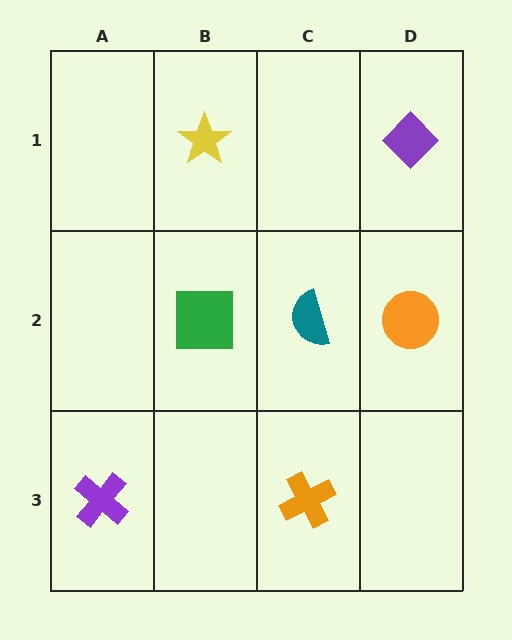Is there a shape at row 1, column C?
No, that cell is empty.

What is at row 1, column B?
A yellow star.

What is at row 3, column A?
A purple cross.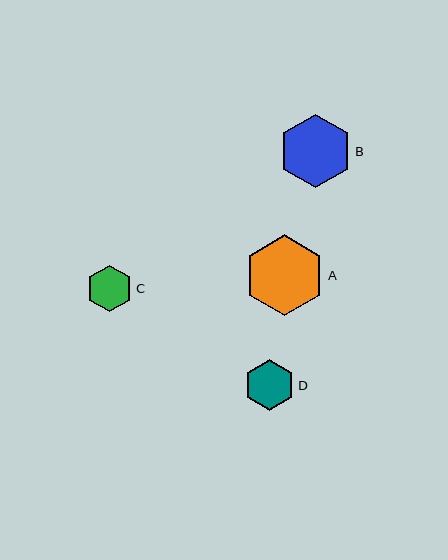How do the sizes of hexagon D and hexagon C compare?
Hexagon D and hexagon C are approximately the same size.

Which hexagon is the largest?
Hexagon A is the largest with a size of approximately 81 pixels.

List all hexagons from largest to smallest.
From largest to smallest: A, B, D, C.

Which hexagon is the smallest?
Hexagon C is the smallest with a size of approximately 46 pixels.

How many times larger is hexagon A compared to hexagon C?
Hexagon A is approximately 1.7 times the size of hexagon C.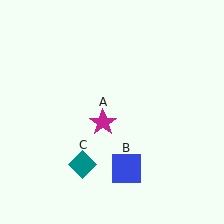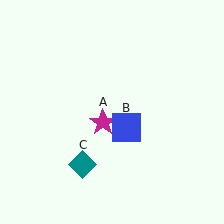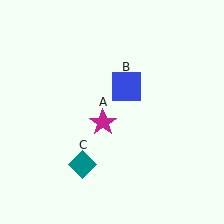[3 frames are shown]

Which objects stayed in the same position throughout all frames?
Magenta star (object A) and teal diamond (object C) remained stationary.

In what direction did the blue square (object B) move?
The blue square (object B) moved up.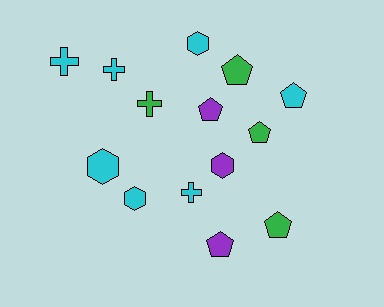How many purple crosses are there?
There are no purple crosses.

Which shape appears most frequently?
Pentagon, with 6 objects.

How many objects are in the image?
There are 14 objects.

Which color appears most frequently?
Cyan, with 7 objects.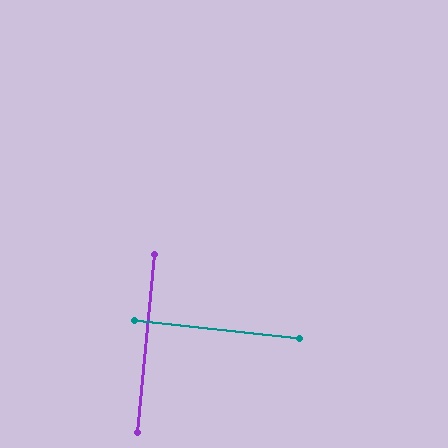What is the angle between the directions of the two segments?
Approximately 89 degrees.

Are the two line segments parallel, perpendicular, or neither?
Perpendicular — they meet at approximately 89°.